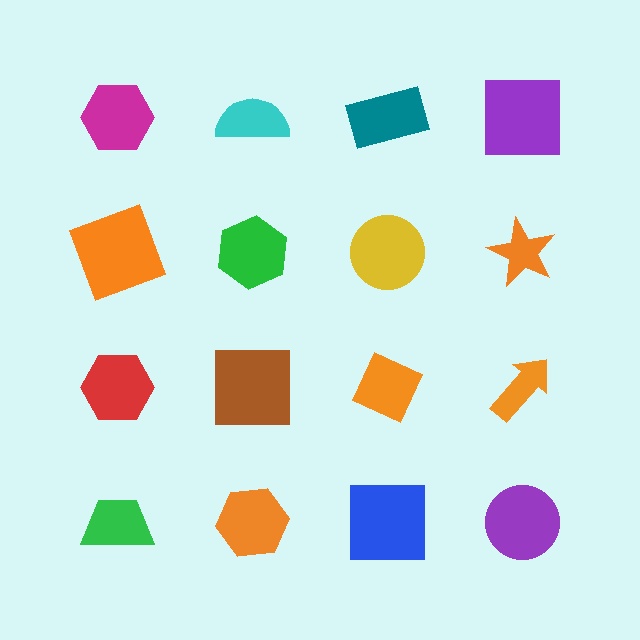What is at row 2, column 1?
An orange square.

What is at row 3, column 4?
An orange arrow.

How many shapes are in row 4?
4 shapes.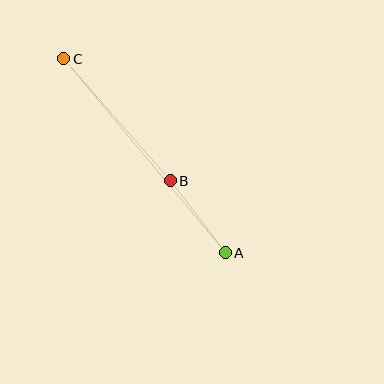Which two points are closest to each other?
Points A and B are closest to each other.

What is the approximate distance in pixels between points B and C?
The distance between B and C is approximately 162 pixels.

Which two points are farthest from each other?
Points A and C are farthest from each other.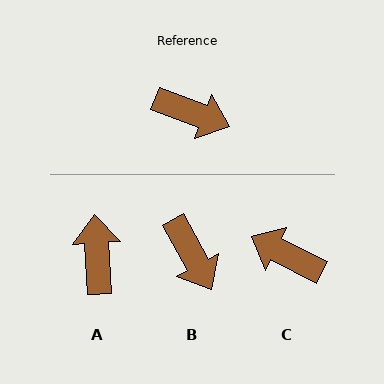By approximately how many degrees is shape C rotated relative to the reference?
Approximately 174 degrees counter-clockwise.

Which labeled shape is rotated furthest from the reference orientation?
C, about 174 degrees away.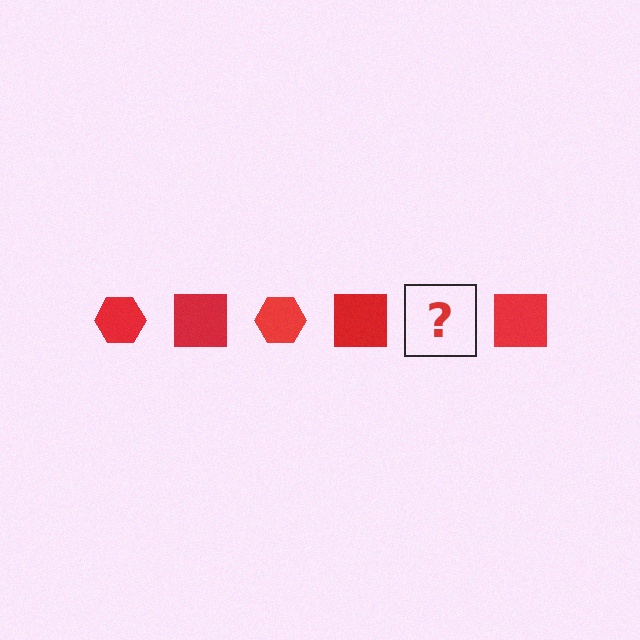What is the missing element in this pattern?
The missing element is a red hexagon.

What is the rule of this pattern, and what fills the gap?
The rule is that the pattern cycles through hexagon, square shapes in red. The gap should be filled with a red hexagon.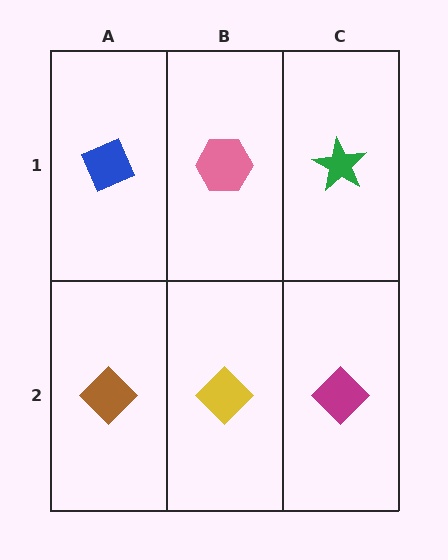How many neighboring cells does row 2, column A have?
2.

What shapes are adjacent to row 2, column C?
A green star (row 1, column C), a yellow diamond (row 2, column B).